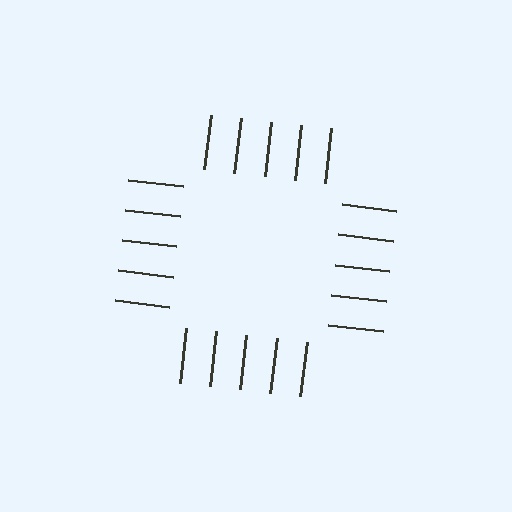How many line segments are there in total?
20 — 5 along each of the 4 edges.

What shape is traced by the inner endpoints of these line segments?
An illusory square — the line segments terminate on its edges but no continuous stroke is drawn.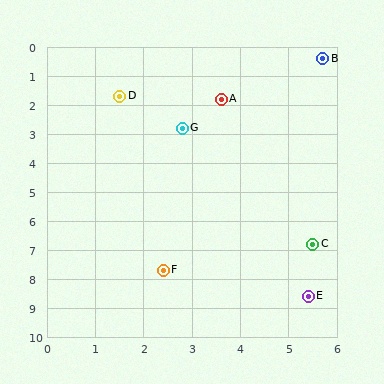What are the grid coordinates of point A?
Point A is at approximately (3.6, 1.8).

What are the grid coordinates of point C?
Point C is at approximately (5.5, 6.8).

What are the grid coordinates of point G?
Point G is at approximately (2.8, 2.8).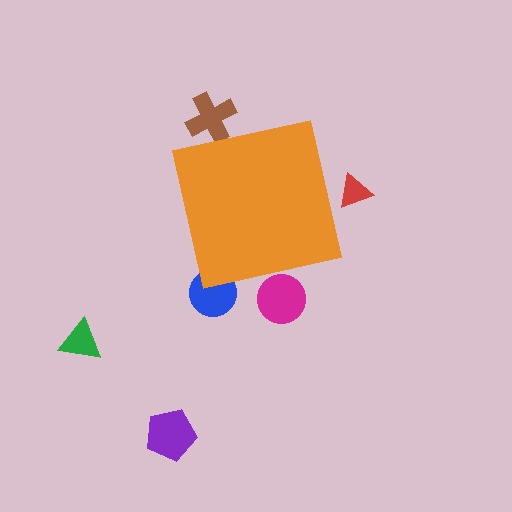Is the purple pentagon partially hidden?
No, the purple pentagon is fully visible.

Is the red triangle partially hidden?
Yes, the red triangle is partially hidden behind the orange square.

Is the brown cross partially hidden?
Yes, the brown cross is partially hidden behind the orange square.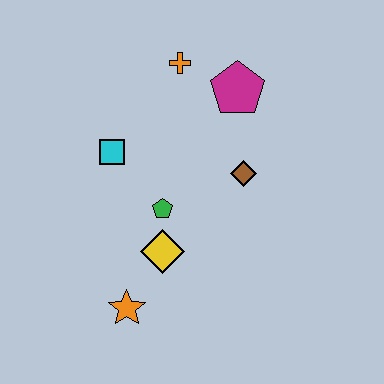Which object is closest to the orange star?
The yellow diamond is closest to the orange star.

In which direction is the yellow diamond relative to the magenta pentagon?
The yellow diamond is below the magenta pentagon.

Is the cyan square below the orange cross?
Yes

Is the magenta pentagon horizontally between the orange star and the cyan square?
No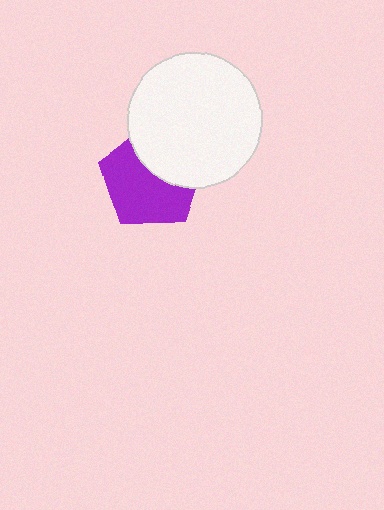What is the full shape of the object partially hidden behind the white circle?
The partially hidden object is a purple pentagon.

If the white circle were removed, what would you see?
You would see the complete purple pentagon.